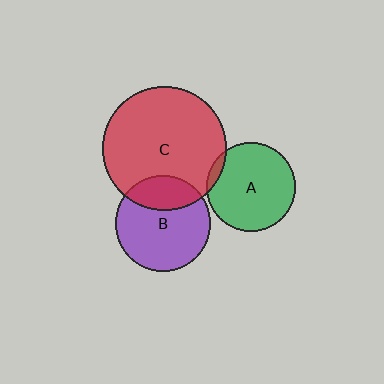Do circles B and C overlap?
Yes.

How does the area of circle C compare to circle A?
Approximately 1.9 times.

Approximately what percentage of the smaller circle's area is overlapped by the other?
Approximately 25%.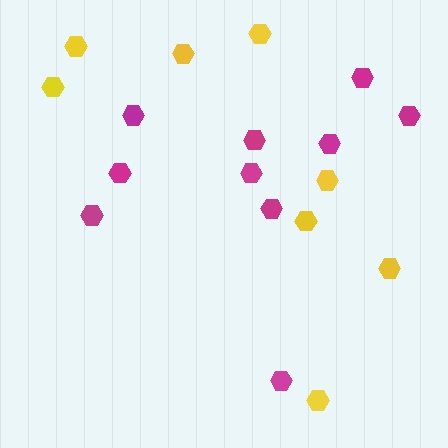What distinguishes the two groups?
There are 2 groups: one group of yellow hexagons (8) and one group of magenta hexagons (10).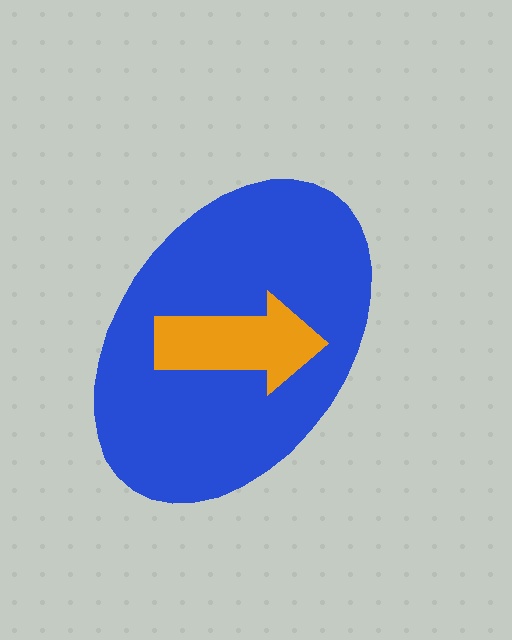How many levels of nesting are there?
2.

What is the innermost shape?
The orange arrow.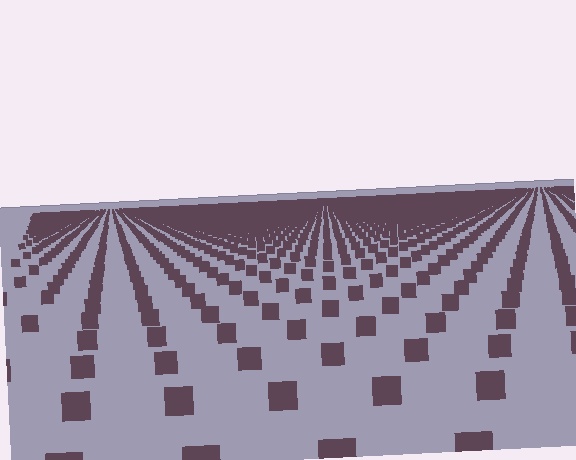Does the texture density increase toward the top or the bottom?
Density increases toward the top.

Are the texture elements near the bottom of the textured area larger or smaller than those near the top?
Larger. Near the bottom, elements are closer to the viewer and appear at a bigger on-screen size.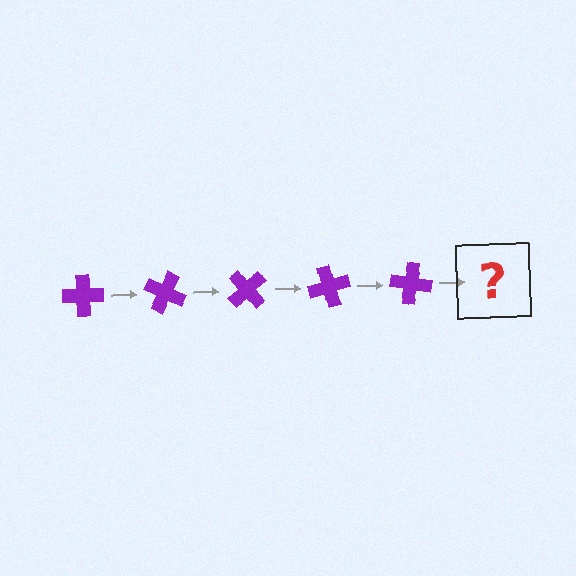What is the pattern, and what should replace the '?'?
The pattern is that the cross rotates 25 degrees each step. The '?' should be a purple cross rotated 125 degrees.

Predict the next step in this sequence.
The next step is a purple cross rotated 125 degrees.